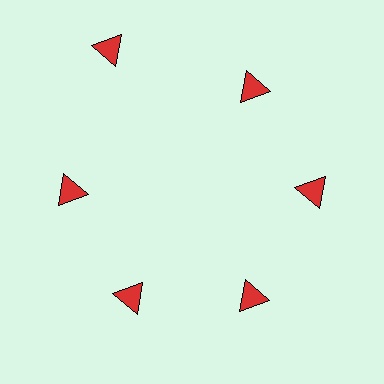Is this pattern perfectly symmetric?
No. The 6 red triangles are arranged in a ring, but one element near the 11 o'clock position is pushed outward from the center, breaking the 6-fold rotational symmetry.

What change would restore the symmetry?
The symmetry would be restored by moving it inward, back onto the ring so that all 6 triangles sit at equal angles and equal distance from the center.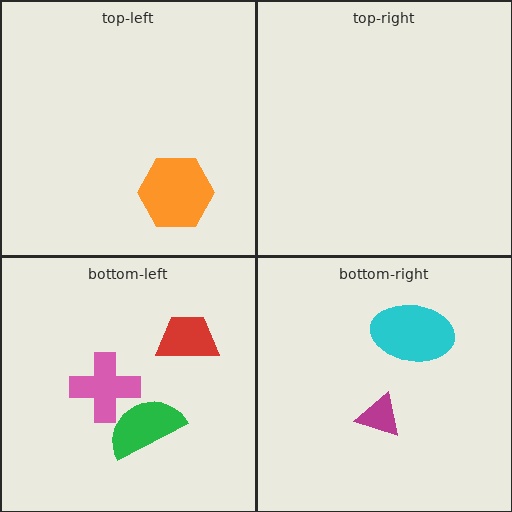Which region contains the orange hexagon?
The top-left region.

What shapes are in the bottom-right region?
The cyan ellipse, the magenta triangle.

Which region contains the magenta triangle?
The bottom-right region.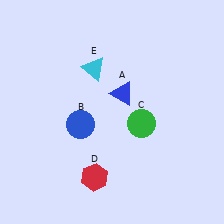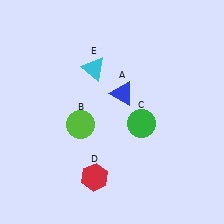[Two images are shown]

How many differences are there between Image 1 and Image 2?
There is 1 difference between the two images.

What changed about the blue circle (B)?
In Image 1, B is blue. In Image 2, it changed to lime.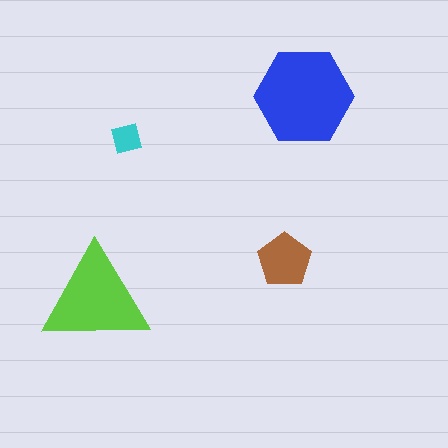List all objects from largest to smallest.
The blue hexagon, the lime triangle, the brown pentagon, the cyan square.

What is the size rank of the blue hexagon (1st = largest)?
1st.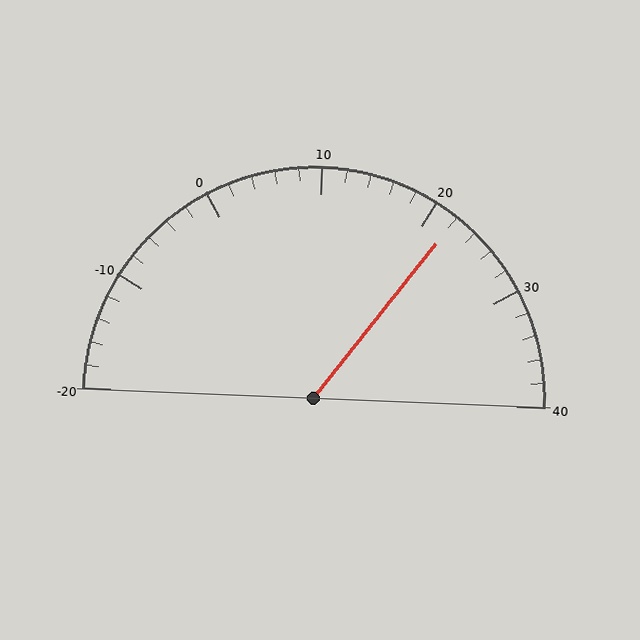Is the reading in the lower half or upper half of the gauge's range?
The reading is in the upper half of the range (-20 to 40).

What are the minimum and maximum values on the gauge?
The gauge ranges from -20 to 40.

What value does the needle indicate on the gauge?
The needle indicates approximately 22.